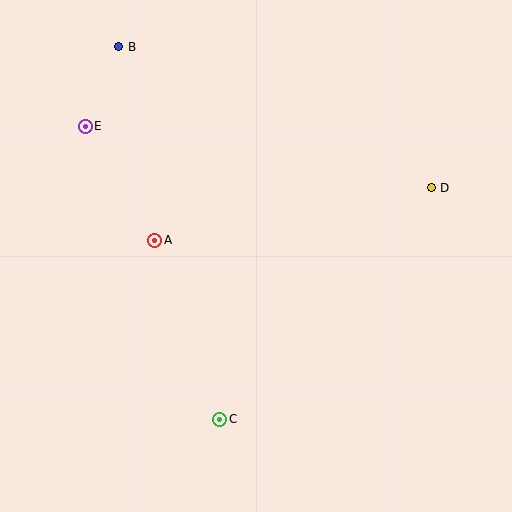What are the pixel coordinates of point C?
Point C is at (220, 419).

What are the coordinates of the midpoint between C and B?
The midpoint between C and B is at (169, 233).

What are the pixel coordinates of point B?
Point B is at (119, 47).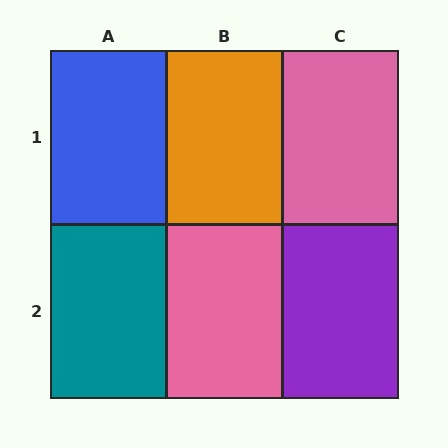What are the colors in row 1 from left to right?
Blue, orange, pink.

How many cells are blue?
1 cell is blue.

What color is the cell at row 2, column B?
Pink.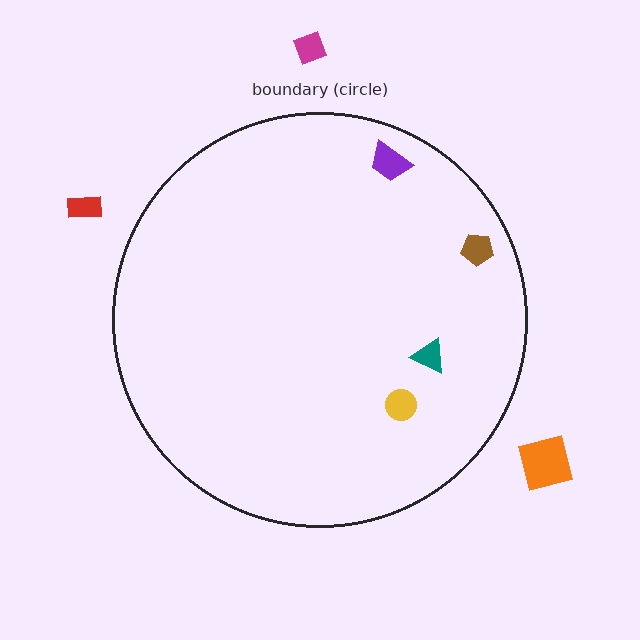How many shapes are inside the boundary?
4 inside, 3 outside.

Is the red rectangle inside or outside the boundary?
Outside.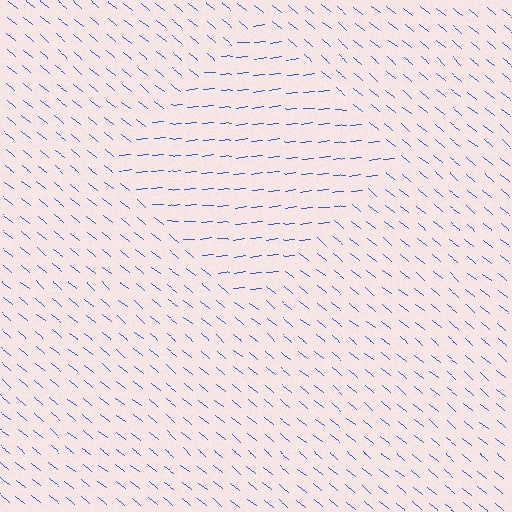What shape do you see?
I see a diamond.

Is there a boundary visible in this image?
Yes, there is a texture boundary formed by a change in line orientation.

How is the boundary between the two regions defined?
The boundary is defined purely by a change in line orientation (approximately 45 degrees difference). All lines are the same color and thickness.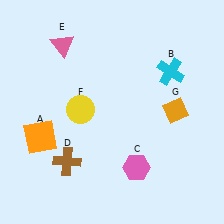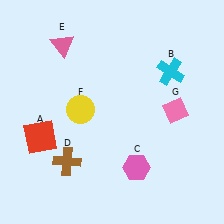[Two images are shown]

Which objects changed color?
A changed from orange to red. G changed from orange to pink.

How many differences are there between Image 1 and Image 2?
There are 2 differences between the two images.